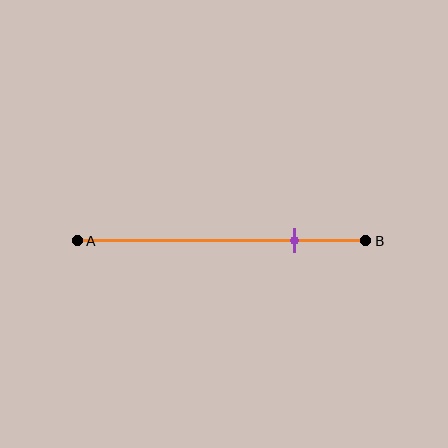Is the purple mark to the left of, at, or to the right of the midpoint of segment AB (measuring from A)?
The purple mark is to the right of the midpoint of segment AB.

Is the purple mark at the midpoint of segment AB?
No, the mark is at about 75% from A, not at the 50% midpoint.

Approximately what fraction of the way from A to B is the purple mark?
The purple mark is approximately 75% of the way from A to B.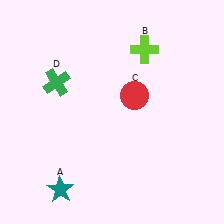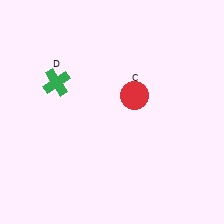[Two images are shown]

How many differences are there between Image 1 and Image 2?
There are 2 differences between the two images.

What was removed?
The teal star (A), the lime cross (B) were removed in Image 2.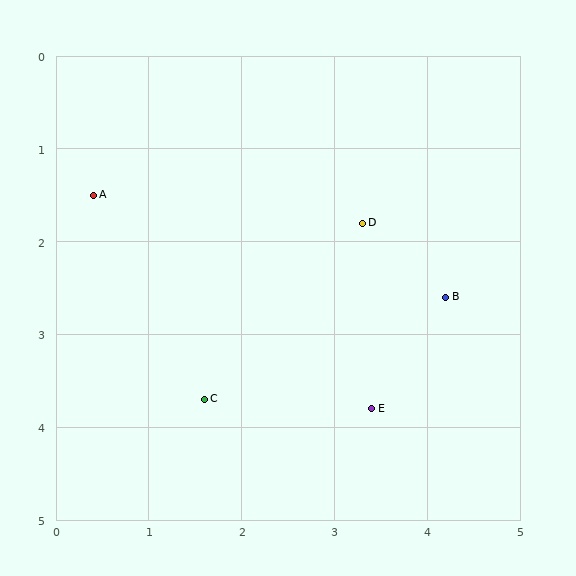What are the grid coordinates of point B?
Point B is at approximately (4.2, 2.6).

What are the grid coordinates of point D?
Point D is at approximately (3.3, 1.8).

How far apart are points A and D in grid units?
Points A and D are about 2.9 grid units apart.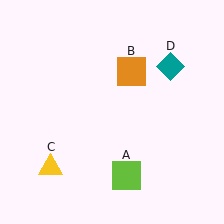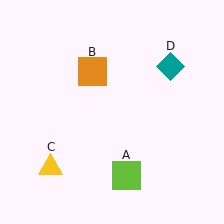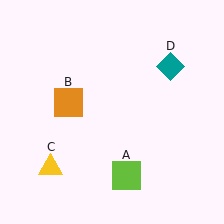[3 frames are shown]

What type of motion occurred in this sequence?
The orange square (object B) rotated counterclockwise around the center of the scene.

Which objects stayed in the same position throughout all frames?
Lime square (object A) and yellow triangle (object C) and teal diamond (object D) remained stationary.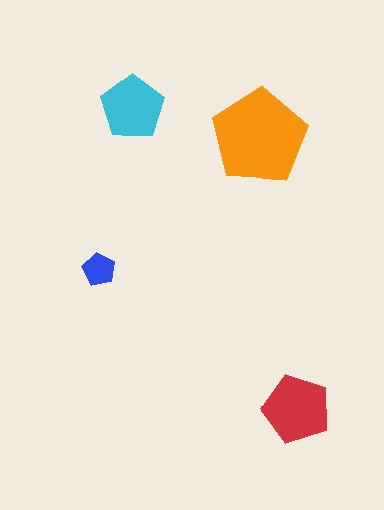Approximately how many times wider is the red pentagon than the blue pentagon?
About 2 times wider.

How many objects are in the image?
There are 4 objects in the image.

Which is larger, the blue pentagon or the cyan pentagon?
The cyan one.